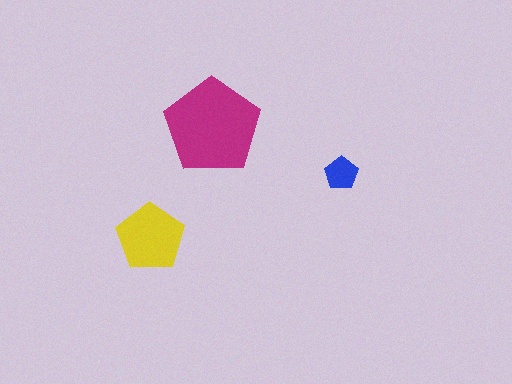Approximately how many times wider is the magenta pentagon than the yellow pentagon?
About 1.5 times wider.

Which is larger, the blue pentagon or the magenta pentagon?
The magenta one.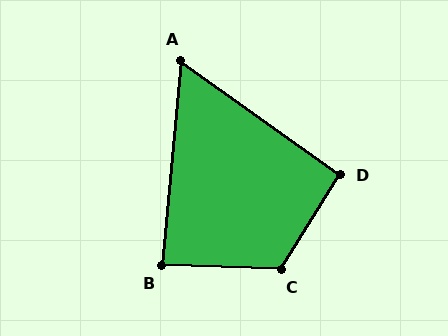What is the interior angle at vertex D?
Approximately 94 degrees (approximately right).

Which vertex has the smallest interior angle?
A, at approximately 60 degrees.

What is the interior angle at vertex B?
Approximately 86 degrees (approximately right).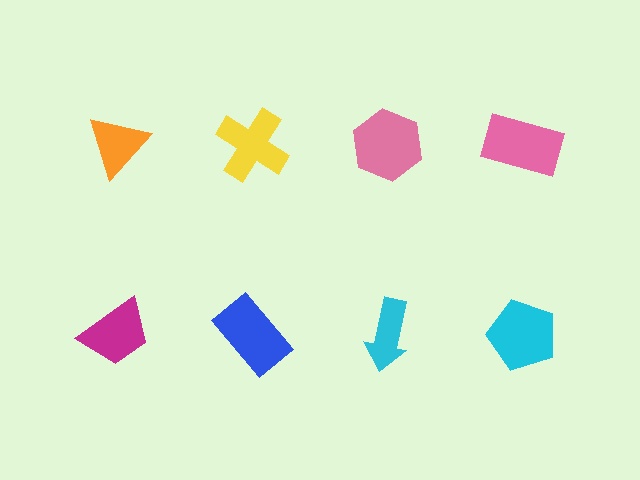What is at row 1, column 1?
An orange triangle.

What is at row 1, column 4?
A pink rectangle.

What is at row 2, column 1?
A magenta trapezoid.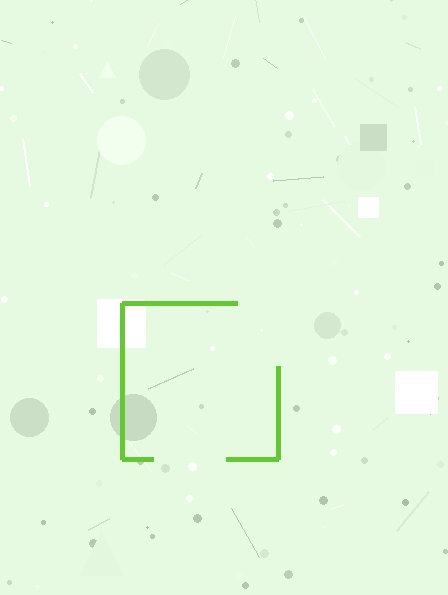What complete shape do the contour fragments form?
The contour fragments form a square.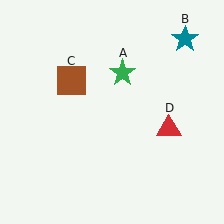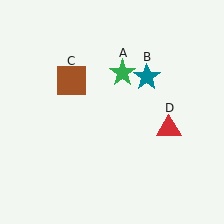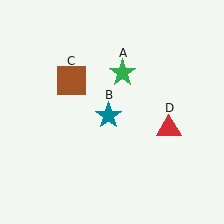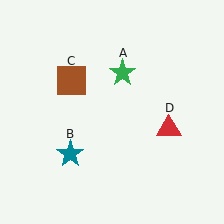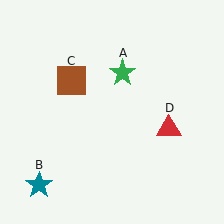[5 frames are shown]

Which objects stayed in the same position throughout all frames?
Green star (object A) and brown square (object C) and red triangle (object D) remained stationary.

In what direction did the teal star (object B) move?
The teal star (object B) moved down and to the left.